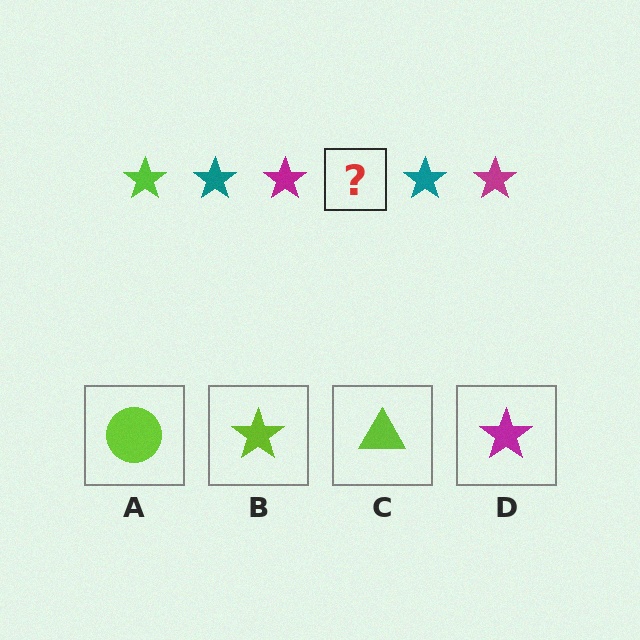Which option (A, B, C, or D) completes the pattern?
B.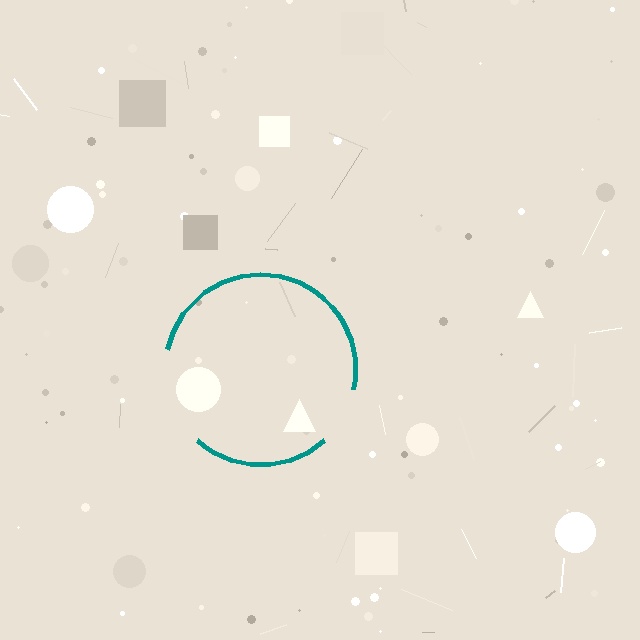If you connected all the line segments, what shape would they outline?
They would outline a circle.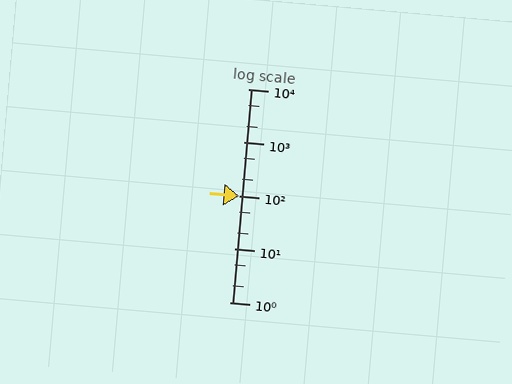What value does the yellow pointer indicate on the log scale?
The pointer indicates approximately 100.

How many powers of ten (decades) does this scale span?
The scale spans 4 decades, from 1 to 10000.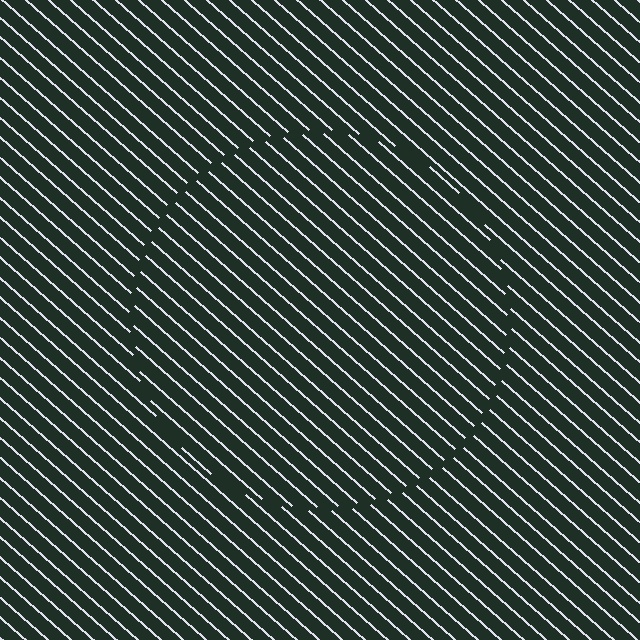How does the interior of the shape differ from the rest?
The interior of the shape contains the same grating, shifted by half a period — the contour is defined by the phase discontinuity where line-ends from the inner and outer gratings abut.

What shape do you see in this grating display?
An illusory circle. The interior of the shape contains the same grating, shifted by half a period — the contour is defined by the phase discontinuity where line-ends from the inner and outer gratings abut.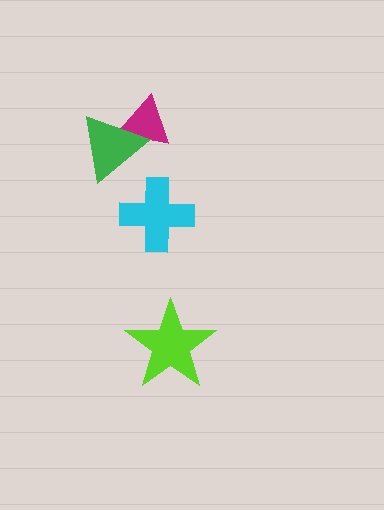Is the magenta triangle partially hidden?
Yes, it is partially covered by another shape.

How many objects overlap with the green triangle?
1 object overlaps with the green triangle.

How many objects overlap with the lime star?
0 objects overlap with the lime star.